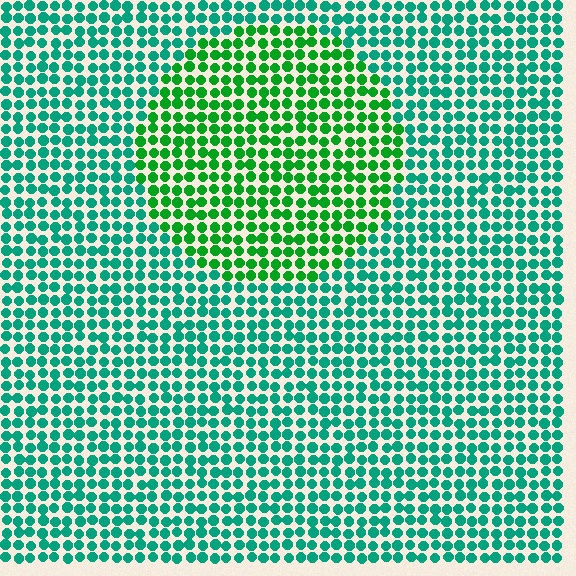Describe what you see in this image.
The image is filled with small teal elements in a uniform arrangement. A circle-shaped region is visible where the elements are tinted to a slightly different hue, forming a subtle color boundary.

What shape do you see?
I see a circle.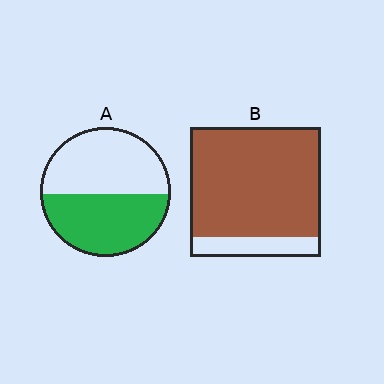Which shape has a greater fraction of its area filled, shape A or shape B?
Shape B.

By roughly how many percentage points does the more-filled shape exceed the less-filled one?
By roughly 35 percentage points (B over A).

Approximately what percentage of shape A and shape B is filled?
A is approximately 50% and B is approximately 85%.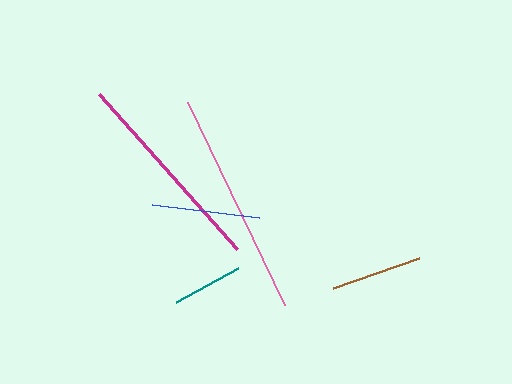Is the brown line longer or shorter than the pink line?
The pink line is longer than the brown line.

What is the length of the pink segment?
The pink segment is approximately 225 pixels long.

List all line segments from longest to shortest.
From longest to shortest: pink, magenta, blue, brown, teal.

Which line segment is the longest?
The pink line is the longest at approximately 225 pixels.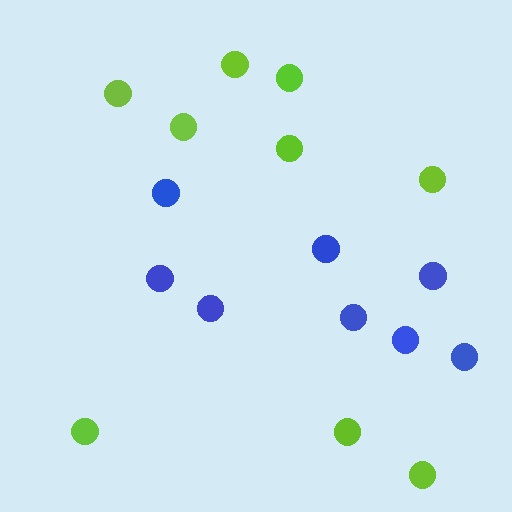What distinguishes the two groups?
There are 2 groups: one group of blue circles (8) and one group of lime circles (9).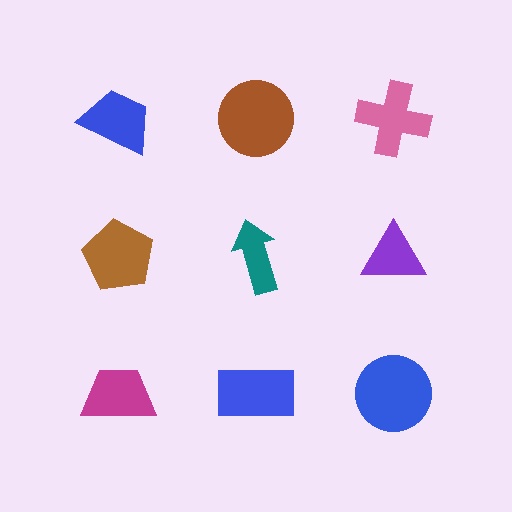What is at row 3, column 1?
A magenta trapezoid.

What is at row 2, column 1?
A brown pentagon.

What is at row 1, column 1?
A blue trapezoid.